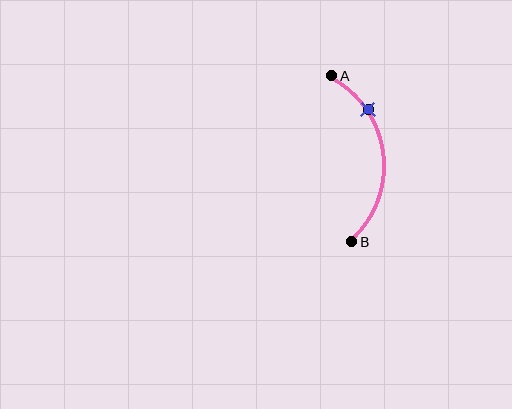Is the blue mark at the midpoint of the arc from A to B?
No. The blue mark lies on the arc but is closer to endpoint A. The arc midpoint would be at the point on the curve equidistant along the arc from both A and B.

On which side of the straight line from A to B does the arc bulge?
The arc bulges to the right of the straight line connecting A and B.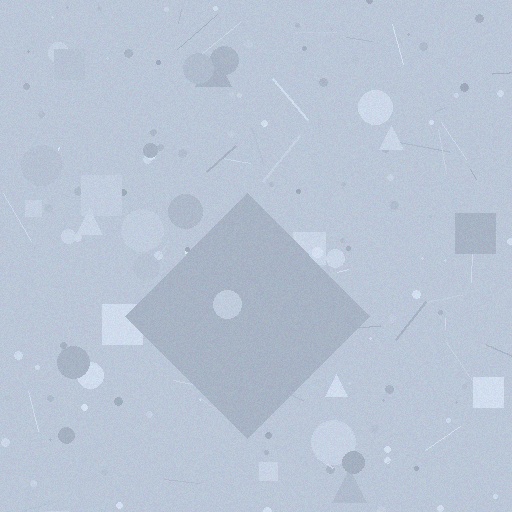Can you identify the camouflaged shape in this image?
The camouflaged shape is a diamond.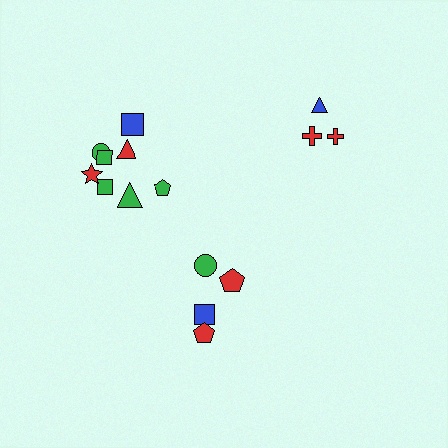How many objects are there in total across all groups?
There are 15 objects.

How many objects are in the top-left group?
There are 8 objects.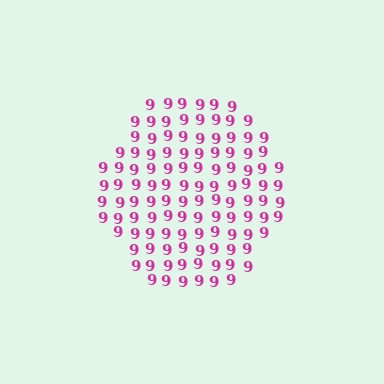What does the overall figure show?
The overall figure shows a hexagon.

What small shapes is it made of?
It is made of small digit 9's.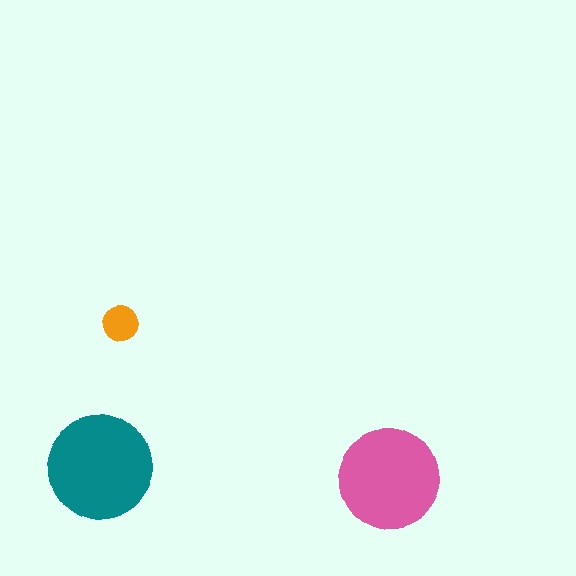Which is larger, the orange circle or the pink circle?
The pink one.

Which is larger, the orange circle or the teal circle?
The teal one.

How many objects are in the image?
There are 3 objects in the image.